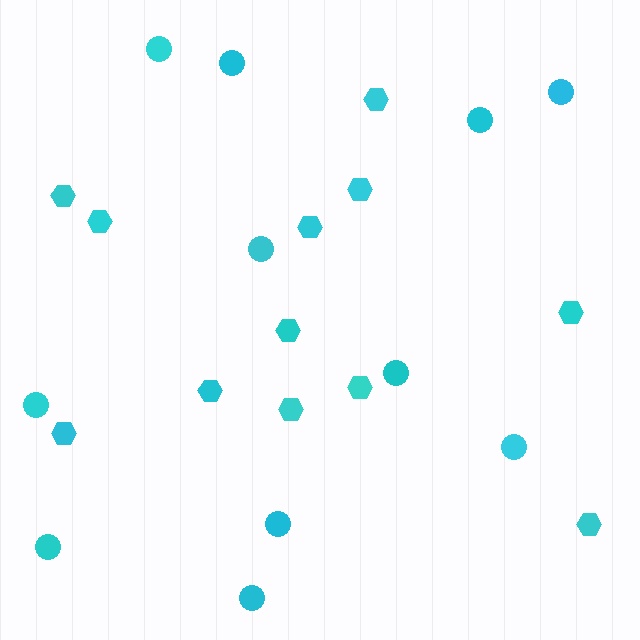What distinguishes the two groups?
There are 2 groups: one group of hexagons (12) and one group of circles (11).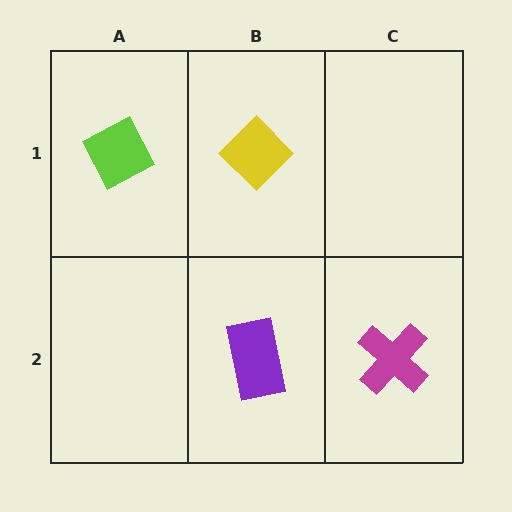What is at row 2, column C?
A magenta cross.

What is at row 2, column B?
A purple rectangle.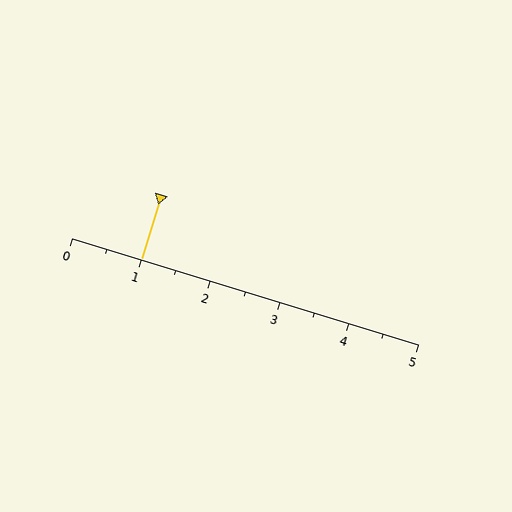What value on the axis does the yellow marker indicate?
The marker indicates approximately 1.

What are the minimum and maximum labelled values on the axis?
The axis runs from 0 to 5.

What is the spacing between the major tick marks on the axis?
The major ticks are spaced 1 apart.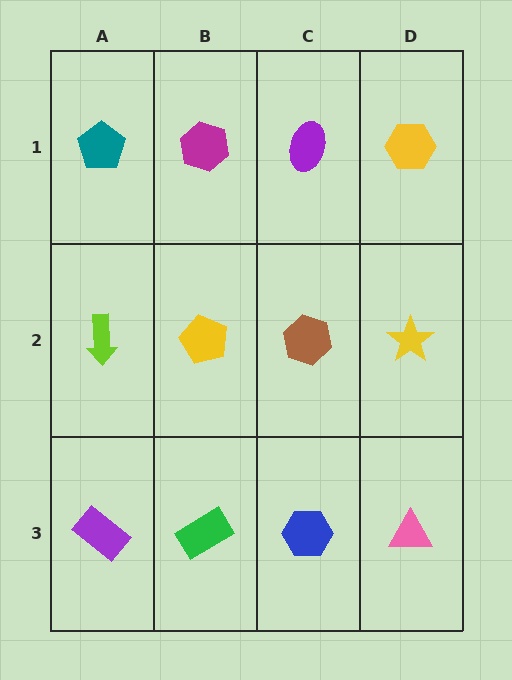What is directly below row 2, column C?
A blue hexagon.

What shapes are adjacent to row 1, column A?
A lime arrow (row 2, column A), a magenta hexagon (row 1, column B).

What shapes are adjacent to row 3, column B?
A yellow pentagon (row 2, column B), a purple rectangle (row 3, column A), a blue hexagon (row 3, column C).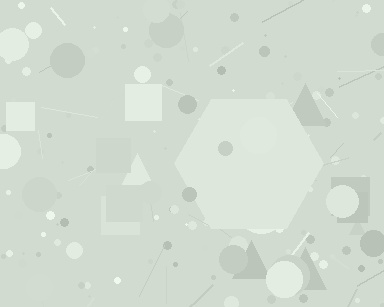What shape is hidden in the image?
A hexagon is hidden in the image.